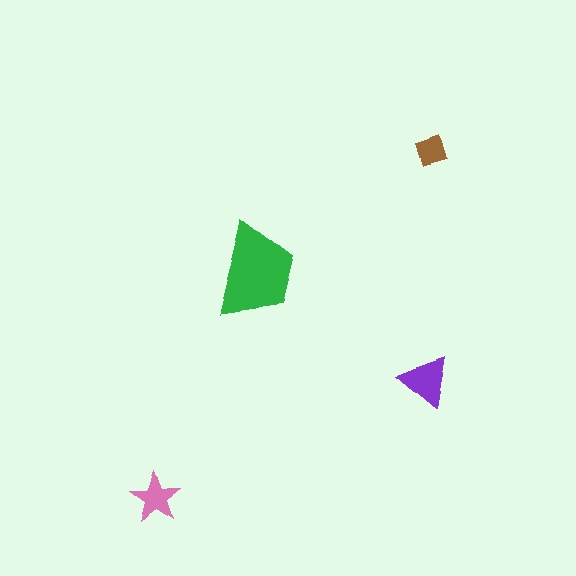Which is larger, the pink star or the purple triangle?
The purple triangle.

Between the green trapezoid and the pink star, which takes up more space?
The green trapezoid.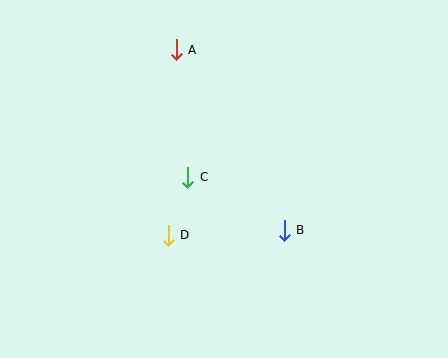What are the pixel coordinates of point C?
Point C is at (188, 177).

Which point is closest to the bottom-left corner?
Point D is closest to the bottom-left corner.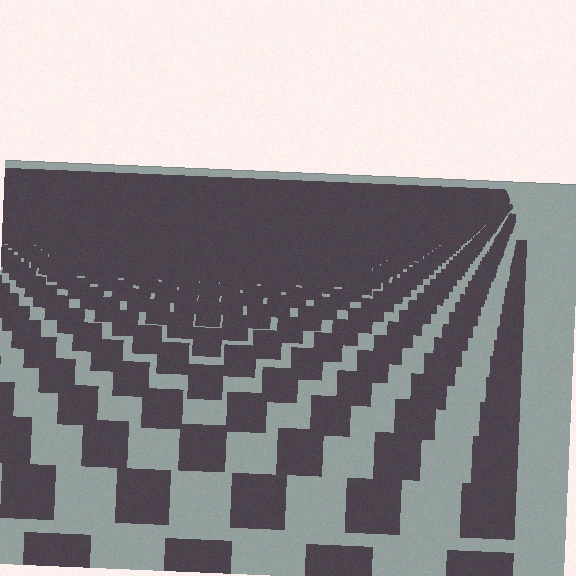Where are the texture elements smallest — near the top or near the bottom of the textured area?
Near the top.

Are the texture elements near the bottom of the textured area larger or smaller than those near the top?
Larger. Near the bottom, elements are closer to the viewer and appear at a bigger on-screen size.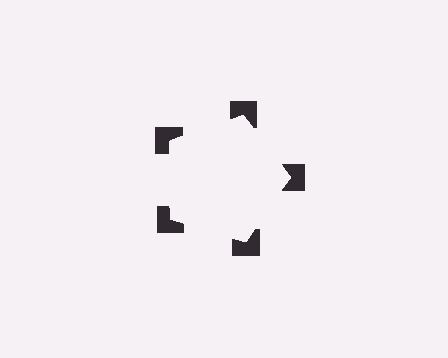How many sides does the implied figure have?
5 sides.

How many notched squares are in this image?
There are 5 — one at each vertex of the illusory pentagon.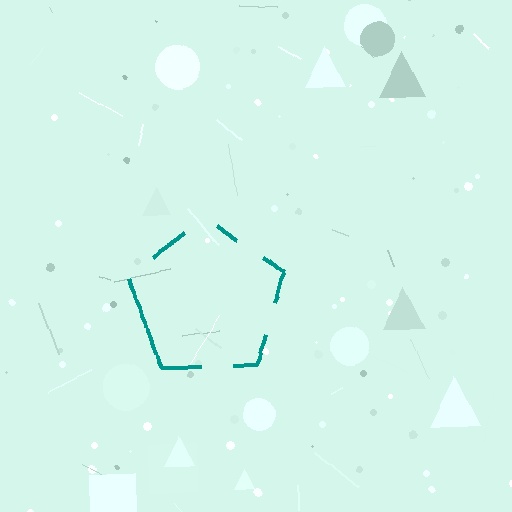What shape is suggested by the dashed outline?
The dashed outline suggests a pentagon.